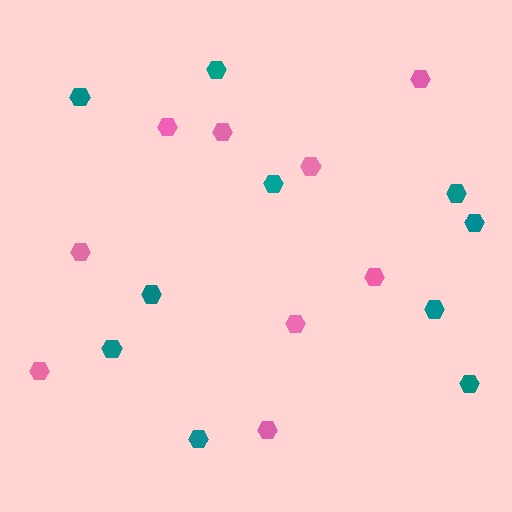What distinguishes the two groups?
There are 2 groups: one group of teal hexagons (10) and one group of pink hexagons (9).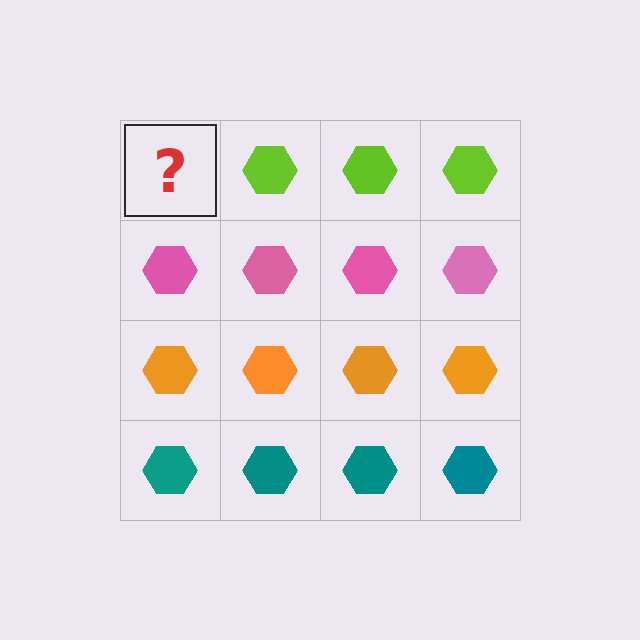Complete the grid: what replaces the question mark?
The question mark should be replaced with a lime hexagon.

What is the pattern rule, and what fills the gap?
The rule is that each row has a consistent color. The gap should be filled with a lime hexagon.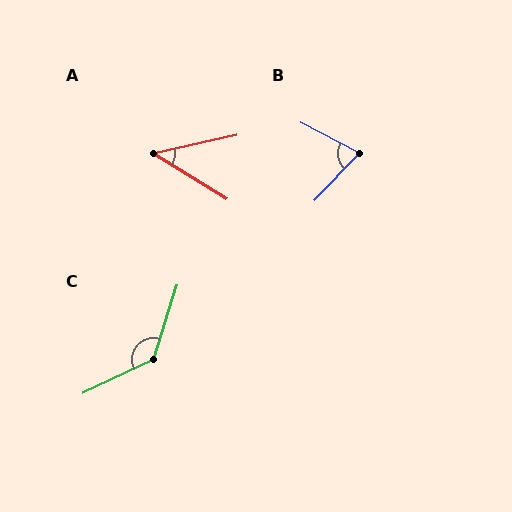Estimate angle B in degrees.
Approximately 73 degrees.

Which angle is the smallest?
A, at approximately 44 degrees.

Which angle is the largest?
C, at approximately 133 degrees.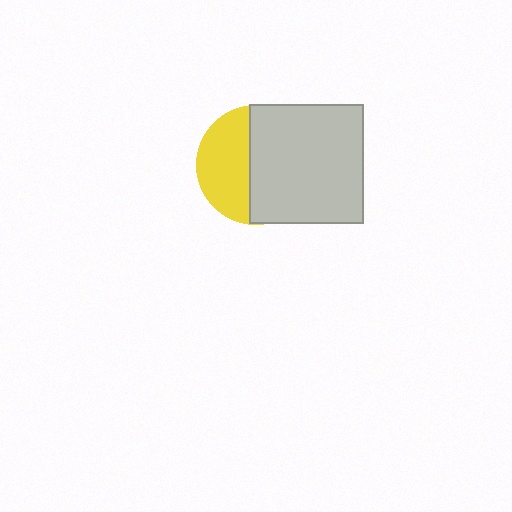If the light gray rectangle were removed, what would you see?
You would see the complete yellow circle.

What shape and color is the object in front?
The object in front is a light gray rectangle.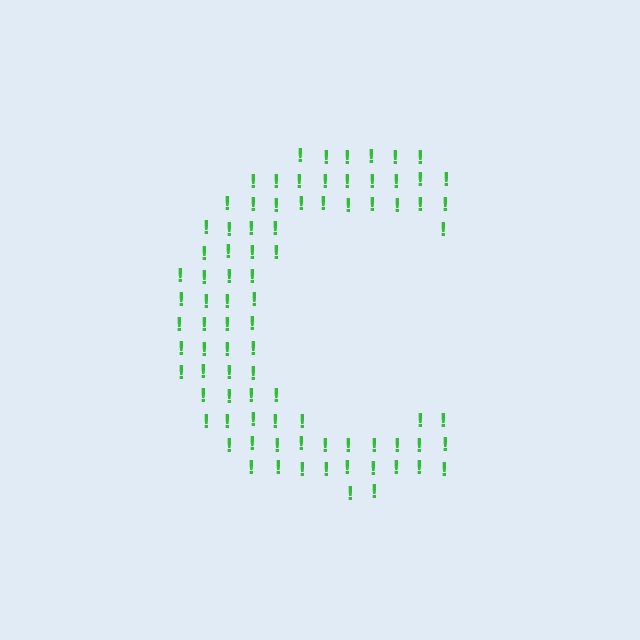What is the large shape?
The large shape is the letter C.